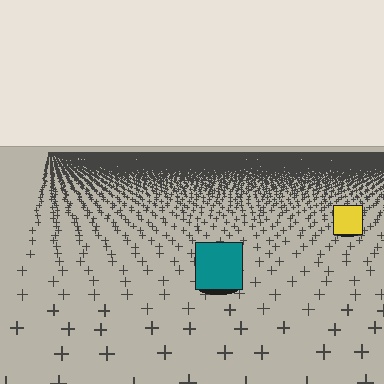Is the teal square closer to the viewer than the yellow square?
Yes. The teal square is closer — you can tell from the texture gradient: the ground texture is coarser near it.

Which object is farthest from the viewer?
The yellow square is farthest from the viewer. It appears smaller and the ground texture around it is denser.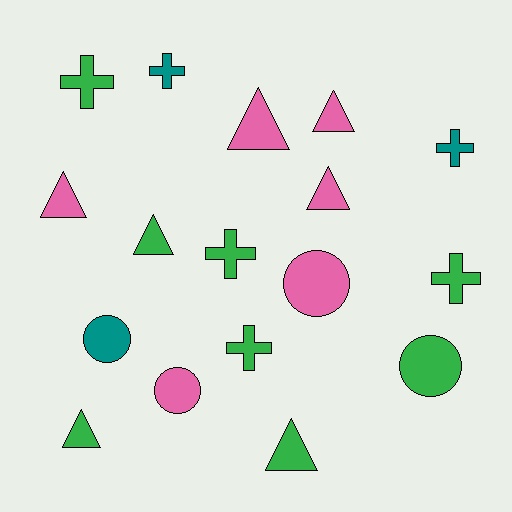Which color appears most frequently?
Green, with 8 objects.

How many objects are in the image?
There are 17 objects.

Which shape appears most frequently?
Triangle, with 7 objects.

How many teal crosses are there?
There are 2 teal crosses.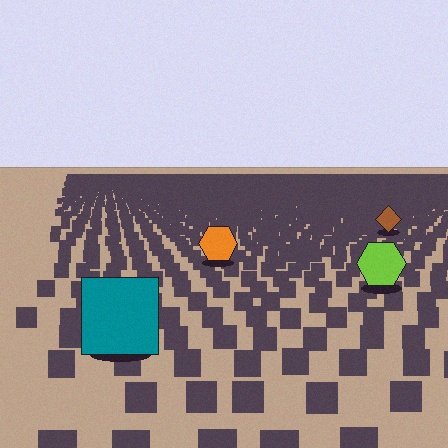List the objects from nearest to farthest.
From nearest to farthest: the teal square, the lime hexagon, the orange hexagon, the brown diamond.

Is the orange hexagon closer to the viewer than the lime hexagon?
No. The lime hexagon is closer — you can tell from the texture gradient: the ground texture is coarser near it.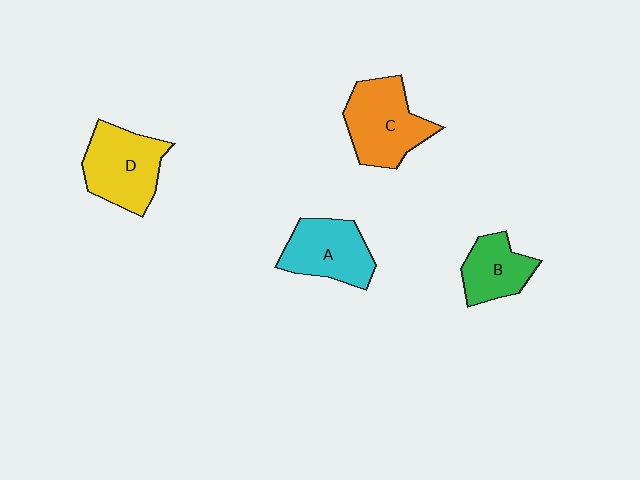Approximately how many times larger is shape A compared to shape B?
Approximately 1.3 times.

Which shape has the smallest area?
Shape B (green).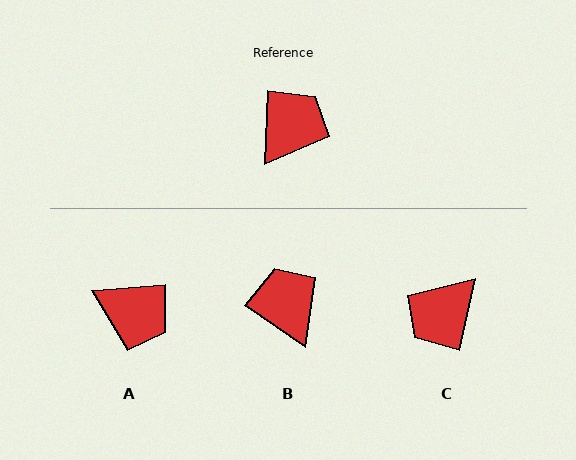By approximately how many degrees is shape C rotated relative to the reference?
Approximately 170 degrees counter-clockwise.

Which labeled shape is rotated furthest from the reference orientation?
C, about 170 degrees away.